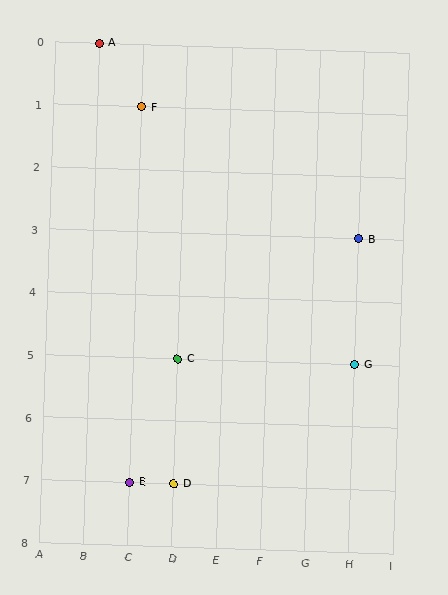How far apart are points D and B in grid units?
Points D and B are 4 columns and 4 rows apart (about 5.7 grid units diagonally).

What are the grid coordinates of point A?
Point A is at grid coordinates (B, 0).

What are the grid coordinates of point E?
Point E is at grid coordinates (C, 7).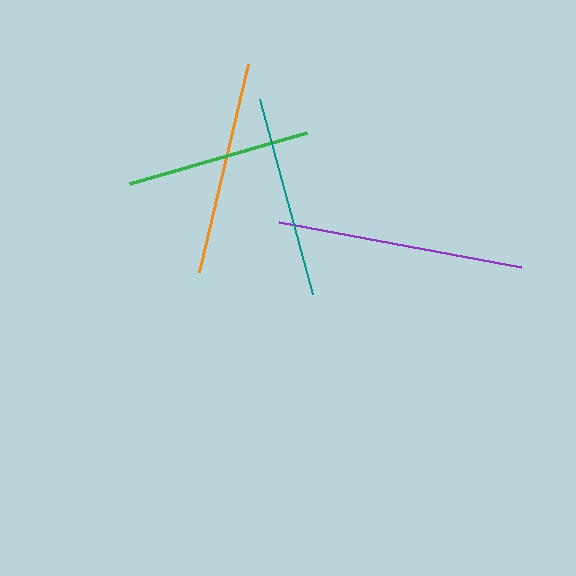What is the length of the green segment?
The green segment is approximately 185 pixels long.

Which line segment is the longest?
The purple line is the longest at approximately 246 pixels.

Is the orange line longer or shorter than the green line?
The orange line is longer than the green line.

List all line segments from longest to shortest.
From longest to shortest: purple, orange, teal, green.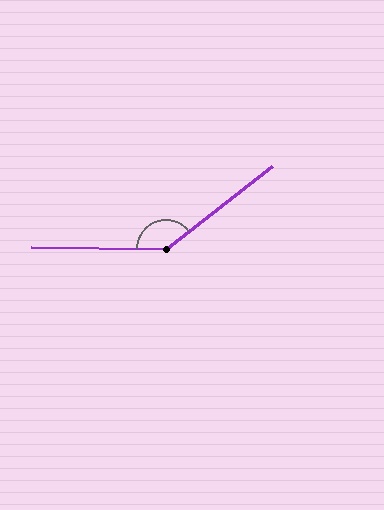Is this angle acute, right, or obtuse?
It is obtuse.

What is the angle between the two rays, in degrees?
Approximately 141 degrees.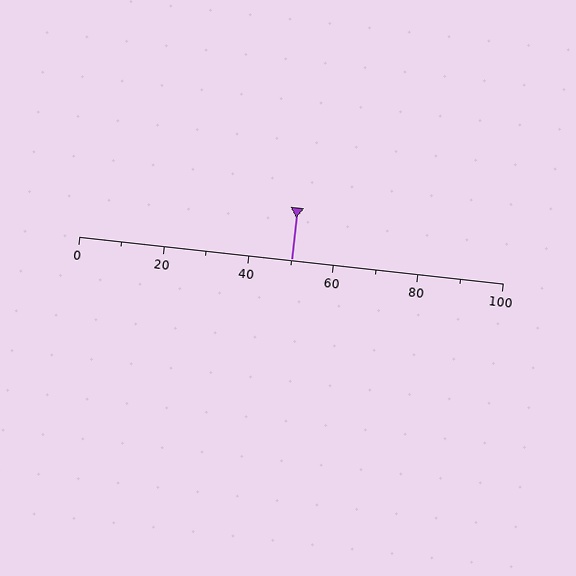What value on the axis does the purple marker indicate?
The marker indicates approximately 50.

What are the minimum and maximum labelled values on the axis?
The axis runs from 0 to 100.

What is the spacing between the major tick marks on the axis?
The major ticks are spaced 20 apart.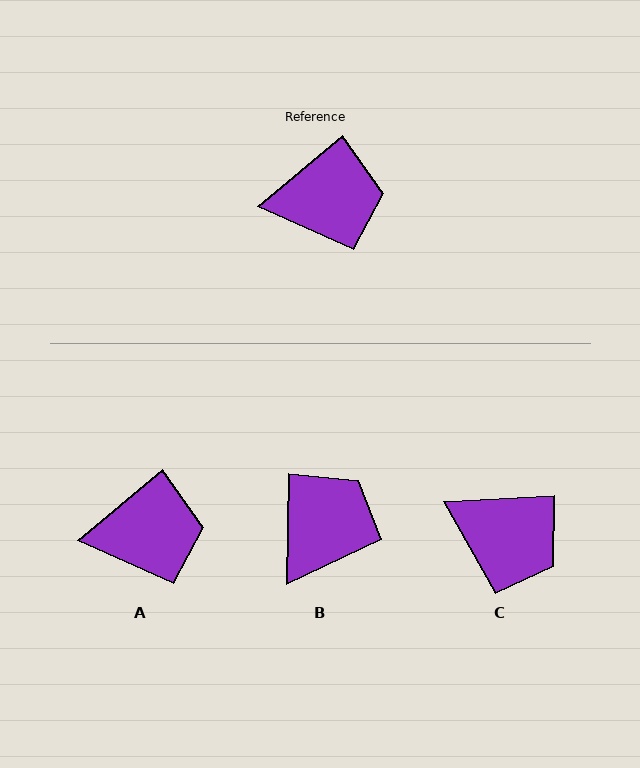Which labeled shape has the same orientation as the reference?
A.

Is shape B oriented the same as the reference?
No, it is off by about 50 degrees.